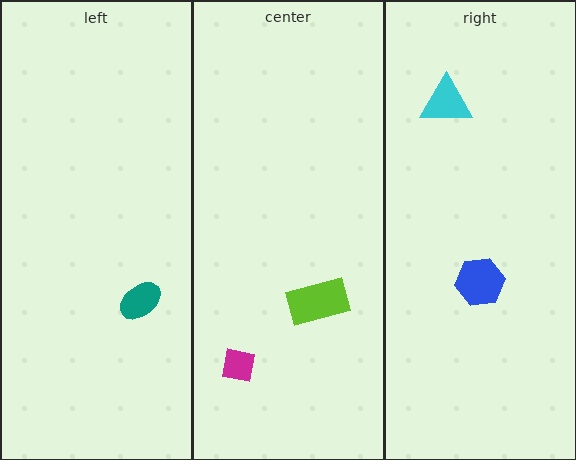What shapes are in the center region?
The lime rectangle, the magenta square.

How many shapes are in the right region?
2.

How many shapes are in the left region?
1.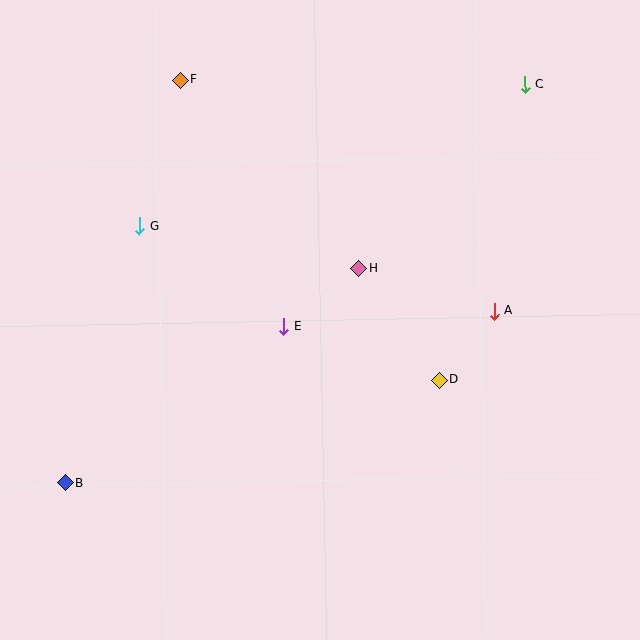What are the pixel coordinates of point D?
Point D is at (439, 380).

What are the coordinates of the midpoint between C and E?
The midpoint between C and E is at (405, 205).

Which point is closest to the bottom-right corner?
Point D is closest to the bottom-right corner.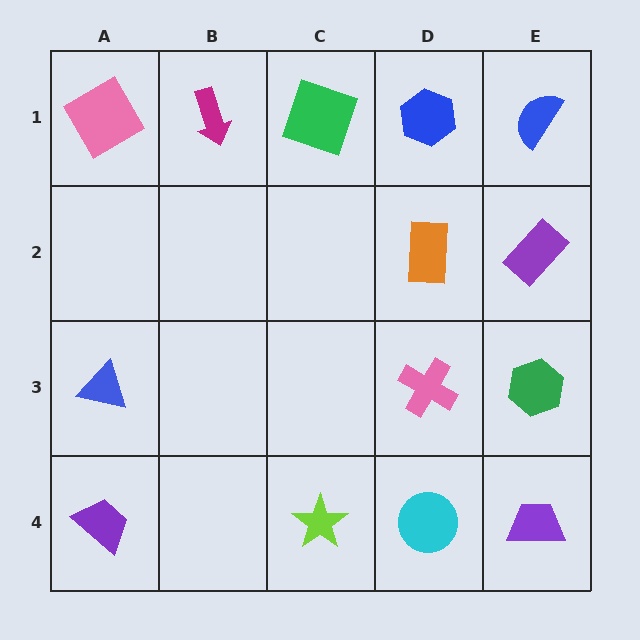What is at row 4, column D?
A cyan circle.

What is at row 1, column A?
A pink square.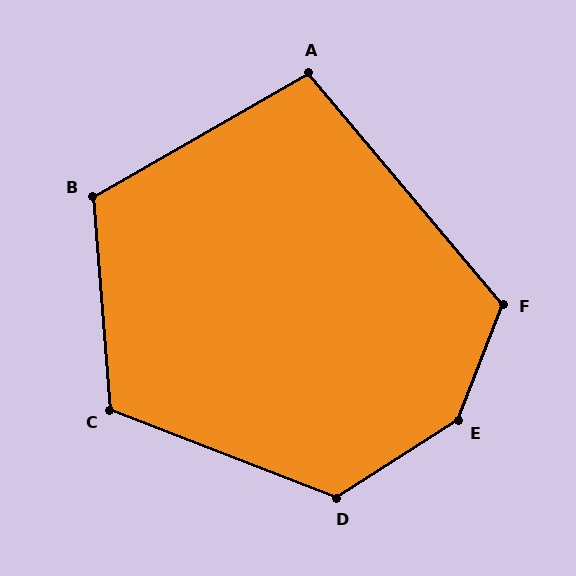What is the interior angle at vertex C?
Approximately 116 degrees (obtuse).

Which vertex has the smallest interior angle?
A, at approximately 100 degrees.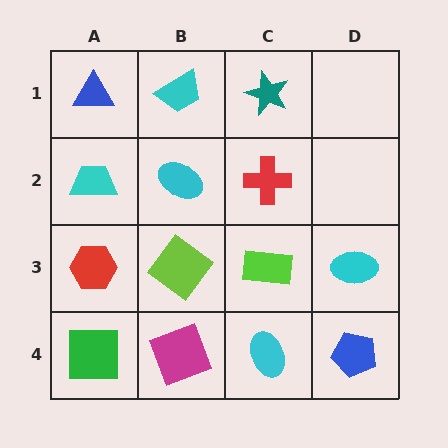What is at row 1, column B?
A cyan trapezoid.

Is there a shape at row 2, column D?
No, that cell is empty.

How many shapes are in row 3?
4 shapes.